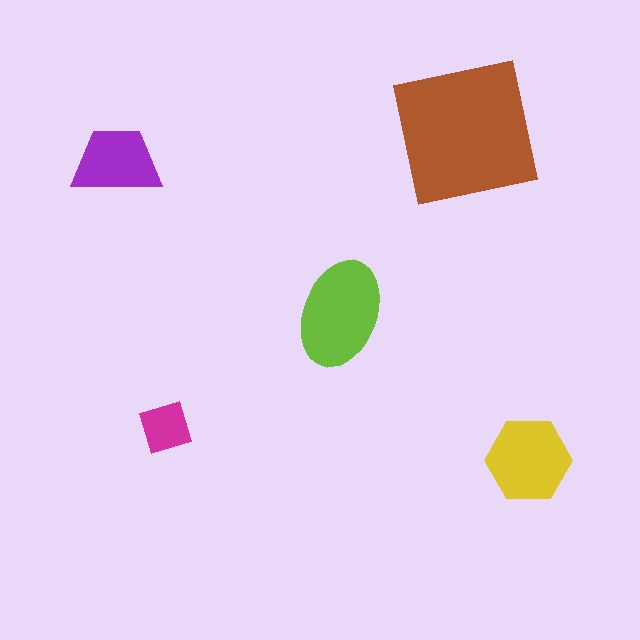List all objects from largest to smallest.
The brown square, the lime ellipse, the yellow hexagon, the purple trapezoid, the magenta diamond.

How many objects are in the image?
There are 5 objects in the image.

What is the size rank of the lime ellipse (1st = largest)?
2nd.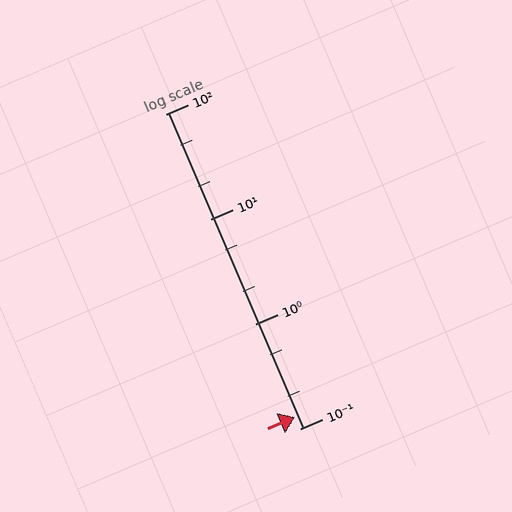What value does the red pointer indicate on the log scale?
The pointer indicates approximately 0.13.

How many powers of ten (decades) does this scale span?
The scale spans 3 decades, from 0.1 to 100.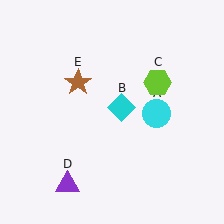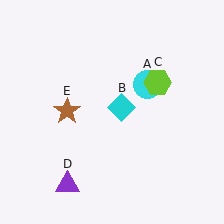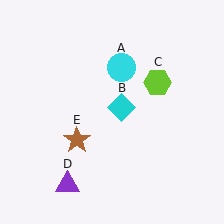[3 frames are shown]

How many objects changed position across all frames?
2 objects changed position: cyan circle (object A), brown star (object E).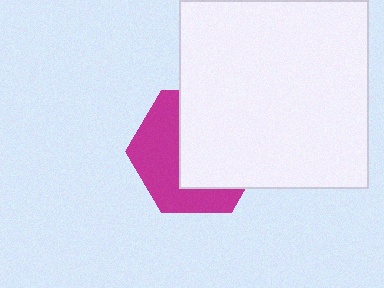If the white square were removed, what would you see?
You would see the complete magenta hexagon.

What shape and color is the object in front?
The object in front is a white square.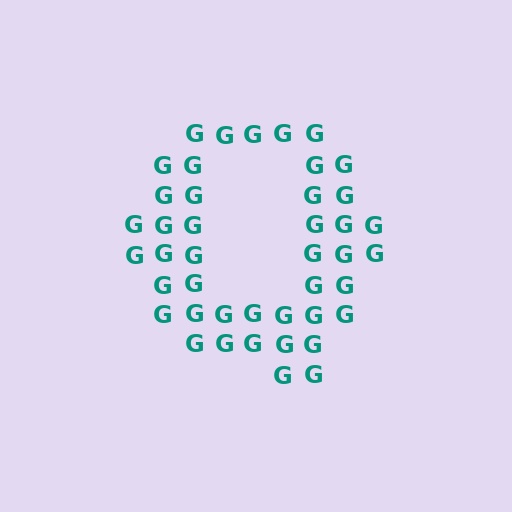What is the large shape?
The large shape is the letter Q.